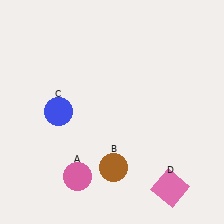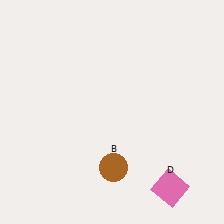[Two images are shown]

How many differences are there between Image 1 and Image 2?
There are 2 differences between the two images.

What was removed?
The blue circle (C), the pink circle (A) were removed in Image 2.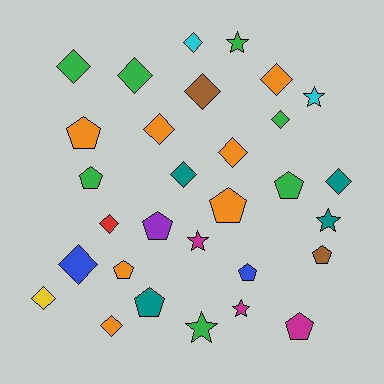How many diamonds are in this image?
There are 14 diamonds.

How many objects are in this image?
There are 30 objects.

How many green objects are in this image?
There are 7 green objects.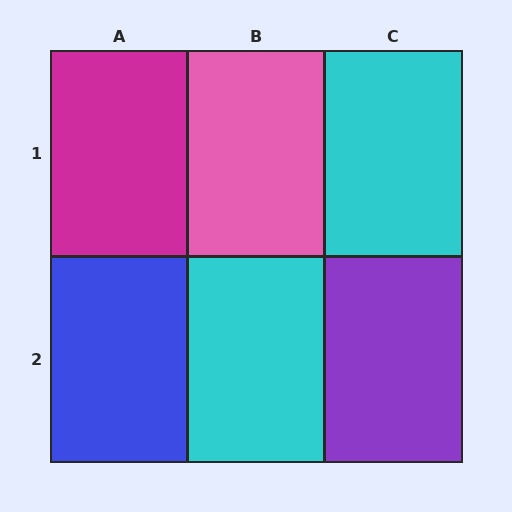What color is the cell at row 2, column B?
Cyan.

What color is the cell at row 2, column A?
Blue.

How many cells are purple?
1 cell is purple.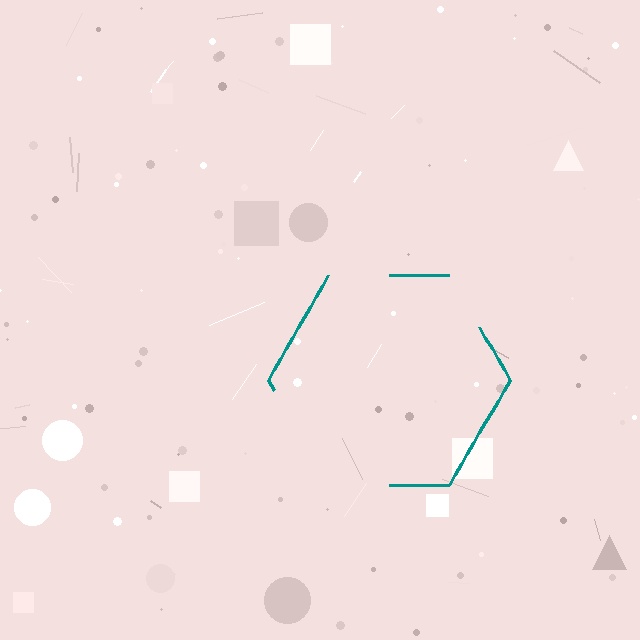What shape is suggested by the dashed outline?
The dashed outline suggests a hexagon.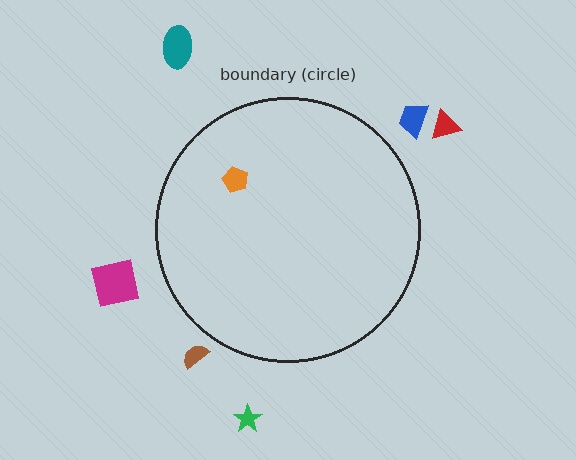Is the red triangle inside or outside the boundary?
Outside.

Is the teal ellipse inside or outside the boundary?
Outside.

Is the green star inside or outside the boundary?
Outside.